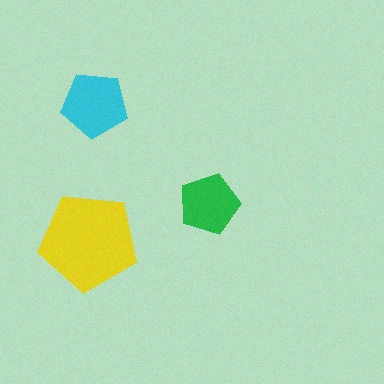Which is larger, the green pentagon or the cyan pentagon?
The cyan one.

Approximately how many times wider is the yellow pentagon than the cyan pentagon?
About 1.5 times wider.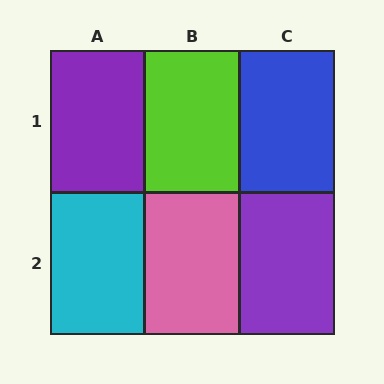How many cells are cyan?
1 cell is cyan.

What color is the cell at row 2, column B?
Pink.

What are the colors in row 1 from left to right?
Purple, lime, blue.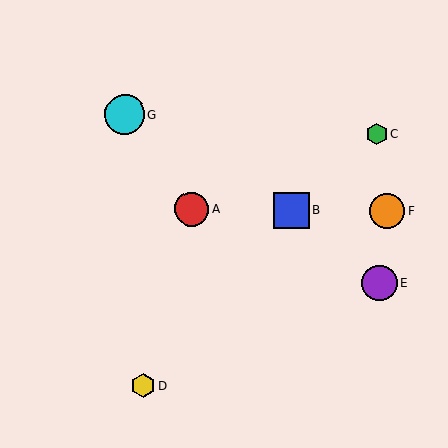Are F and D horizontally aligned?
No, F is at y≈211 and D is at y≈386.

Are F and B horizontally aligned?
Yes, both are at y≈211.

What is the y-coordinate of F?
Object F is at y≈211.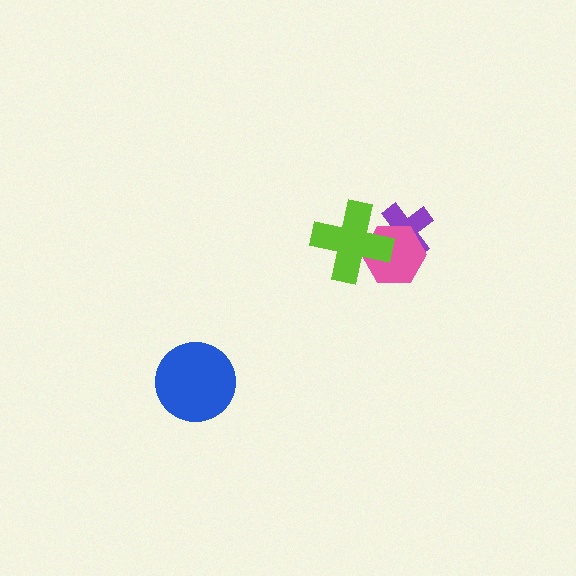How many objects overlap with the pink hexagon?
2 objects overlap with the pink hexagon.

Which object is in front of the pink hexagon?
The lime cross is in front of the pink hexagon.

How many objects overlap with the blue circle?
0 objects overlap with the blue circle.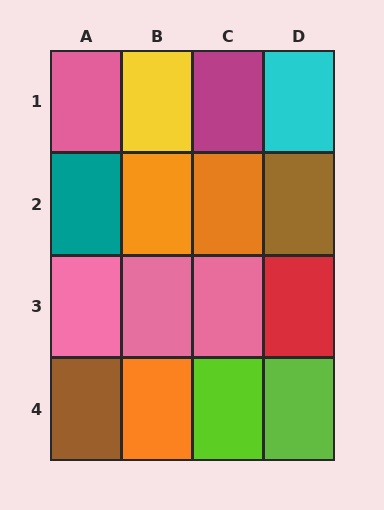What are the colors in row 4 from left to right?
Brown, orange, lime, lime.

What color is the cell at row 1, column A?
Pink.